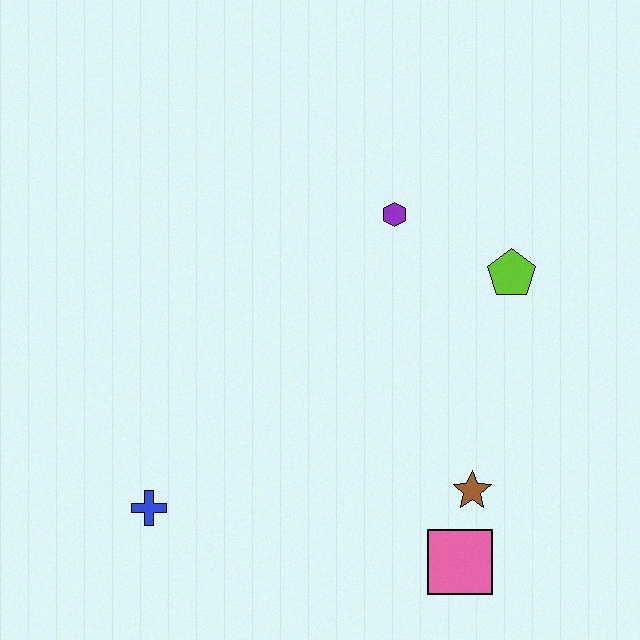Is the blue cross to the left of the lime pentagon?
Yes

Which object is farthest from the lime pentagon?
The blue cross is farthest from the lime pentagon.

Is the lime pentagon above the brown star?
Yes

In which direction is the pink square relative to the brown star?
The pink square is below the brown star.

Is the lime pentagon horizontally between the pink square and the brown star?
No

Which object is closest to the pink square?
The brown star is closest to the pink square.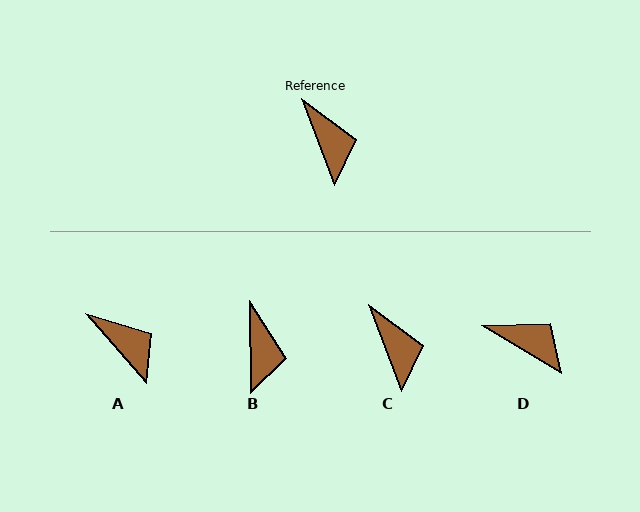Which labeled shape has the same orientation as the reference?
C.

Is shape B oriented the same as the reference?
No, it is off by about 20 degrees.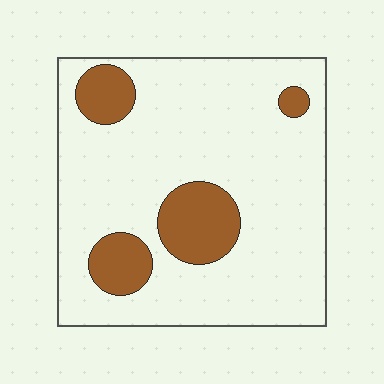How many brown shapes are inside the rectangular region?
4.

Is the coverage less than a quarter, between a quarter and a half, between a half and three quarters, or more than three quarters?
Less than a quarter.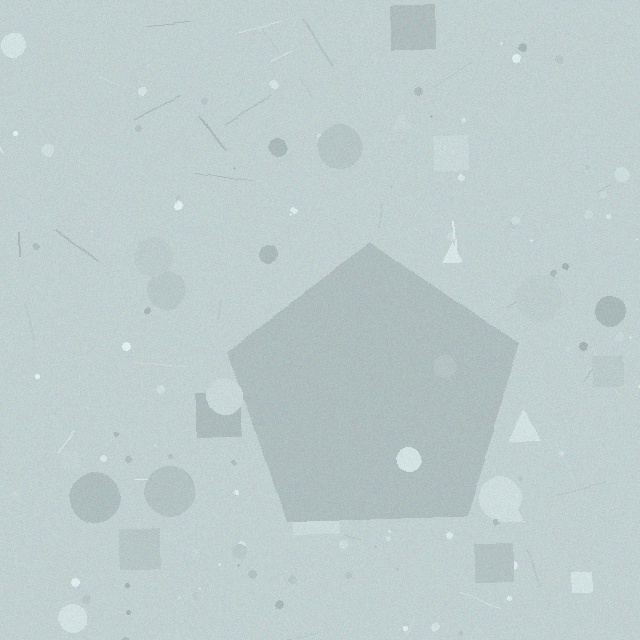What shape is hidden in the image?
A pentagon is hidden in the image.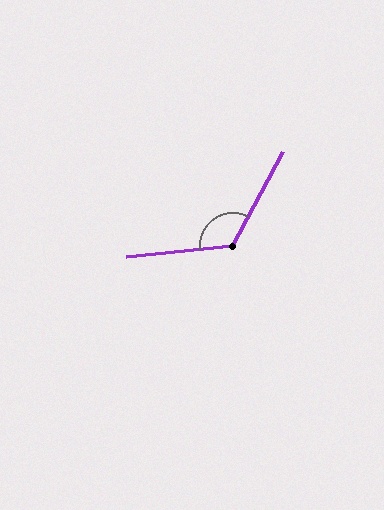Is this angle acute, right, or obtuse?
It is obtuse.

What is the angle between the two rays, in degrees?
Approximately 124 degrees.